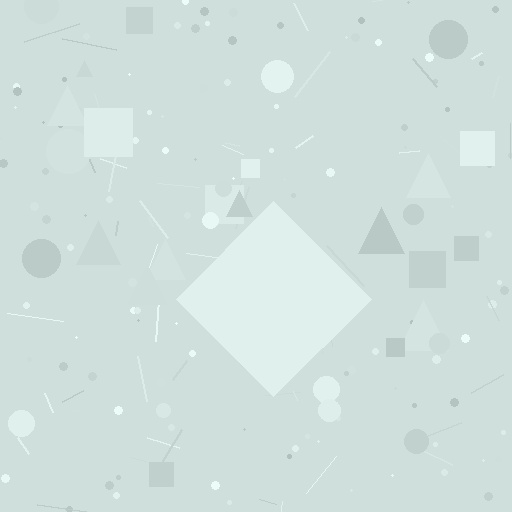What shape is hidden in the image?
A diamond is hidden in the image.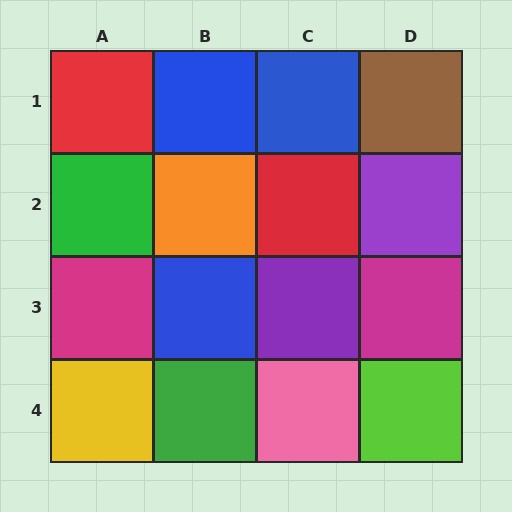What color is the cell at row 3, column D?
Magenta.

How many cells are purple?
2 cells are purple.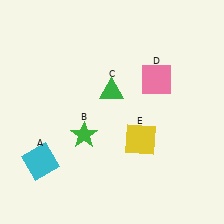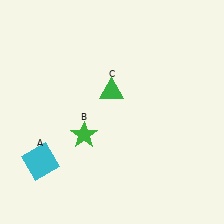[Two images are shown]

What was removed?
The pink square (D), the yellow square (E) were removed in Image 2.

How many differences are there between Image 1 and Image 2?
There are 2 differences between the two images.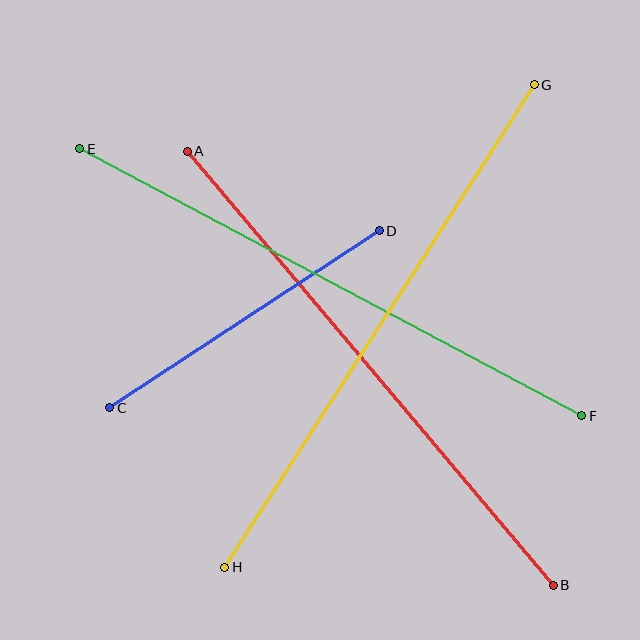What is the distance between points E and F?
The distance is approximately 568 pixels.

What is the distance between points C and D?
The distance is approximately 322 pixels.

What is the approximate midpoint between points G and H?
The midpoint is at approximately (380, 326) pixels.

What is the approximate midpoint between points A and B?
The midpoint is at approximately (370, 368) pixels.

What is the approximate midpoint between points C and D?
The midpoint is at approximately (245, 319) pixels.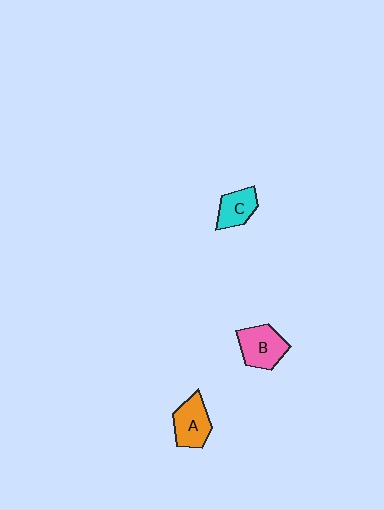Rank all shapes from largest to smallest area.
From largest to smallest: B (pink), A (orange), C (cyan).